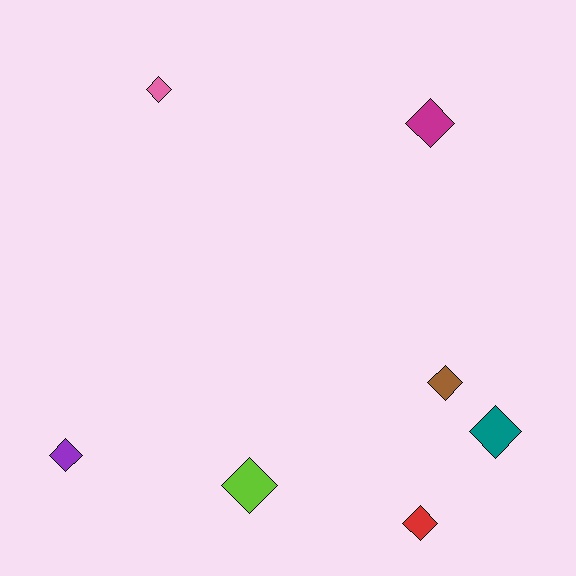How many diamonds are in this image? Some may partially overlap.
There are 7 diamonds.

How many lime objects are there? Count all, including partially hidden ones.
There is 1 lime object.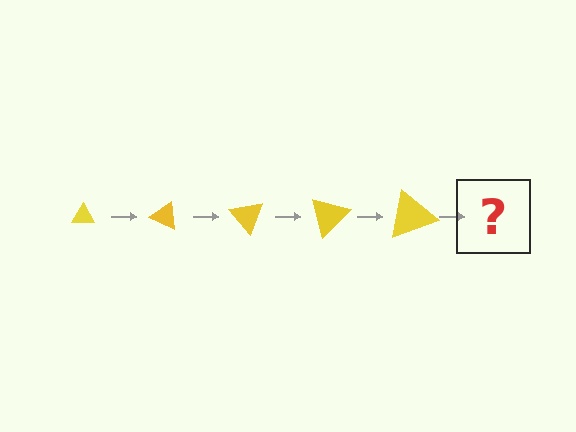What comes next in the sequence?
The next element should be a triangle, larger than the previous one and rotated 125 degrees from the start.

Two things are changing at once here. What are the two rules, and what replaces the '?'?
The two rules are that the triangle grows larger each step and it rotates 25 degrees each step. The '?' should be a triangle, larger than the previous one and rotated 125 degrees from the start.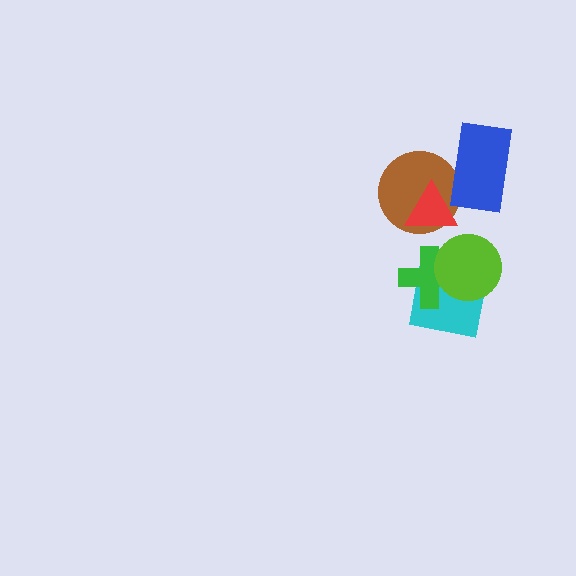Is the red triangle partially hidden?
No, no other shape covers it.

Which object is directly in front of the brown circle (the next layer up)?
The blue rectangle is directly in front of the brown circle.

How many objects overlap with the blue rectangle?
1 object overlaps with the blue rectangle.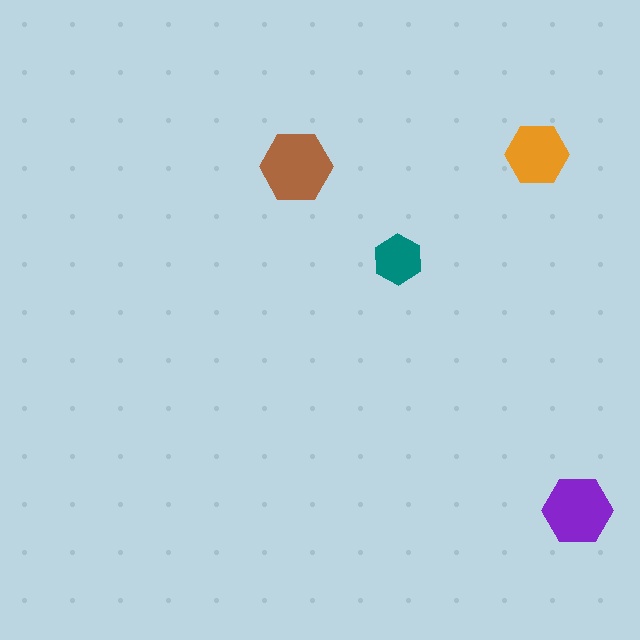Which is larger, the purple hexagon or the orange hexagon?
The purple one.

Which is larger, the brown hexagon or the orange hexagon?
The brown one.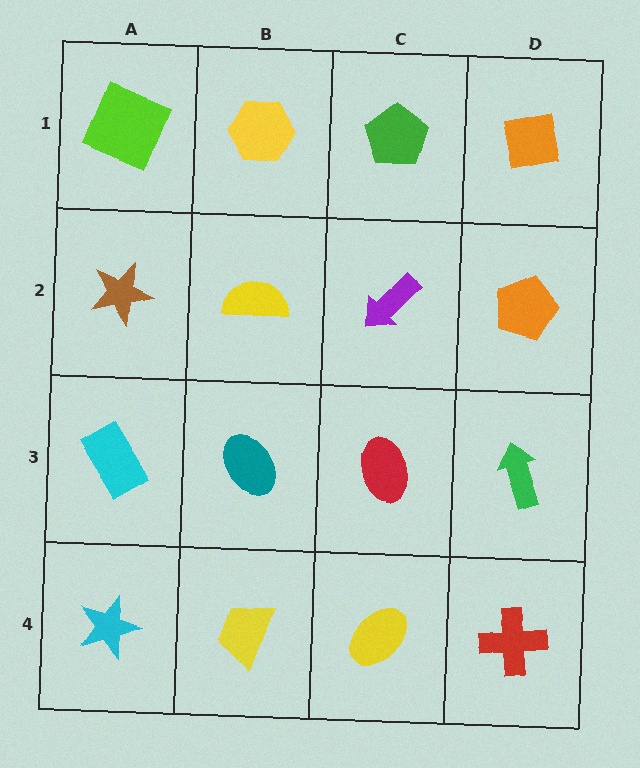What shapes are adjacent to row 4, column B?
A teal ellipse (row 3, column B), a cyan star (row 4, column A), a yellow ellipse (row 4, column C).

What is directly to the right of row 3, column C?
A green arrow.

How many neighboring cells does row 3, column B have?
4.